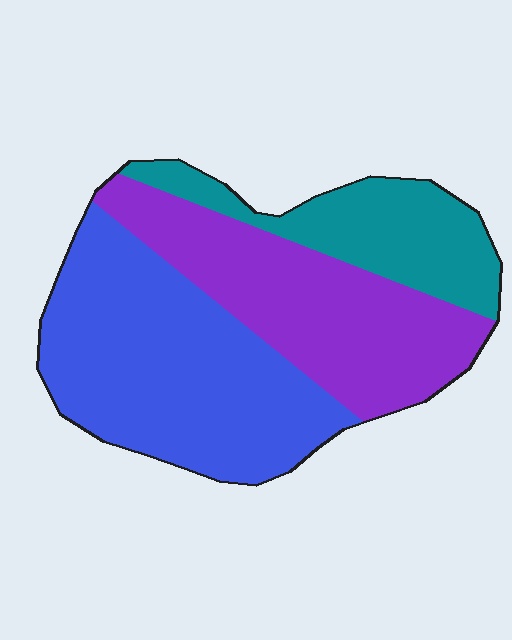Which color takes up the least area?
Teal, at roughly 20%.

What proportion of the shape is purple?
Purple takes up about one third (1/3) of the shape.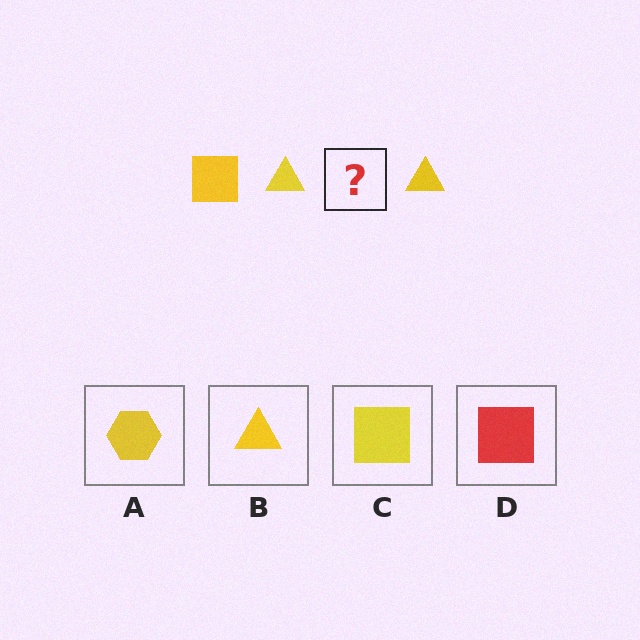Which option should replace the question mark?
Option C.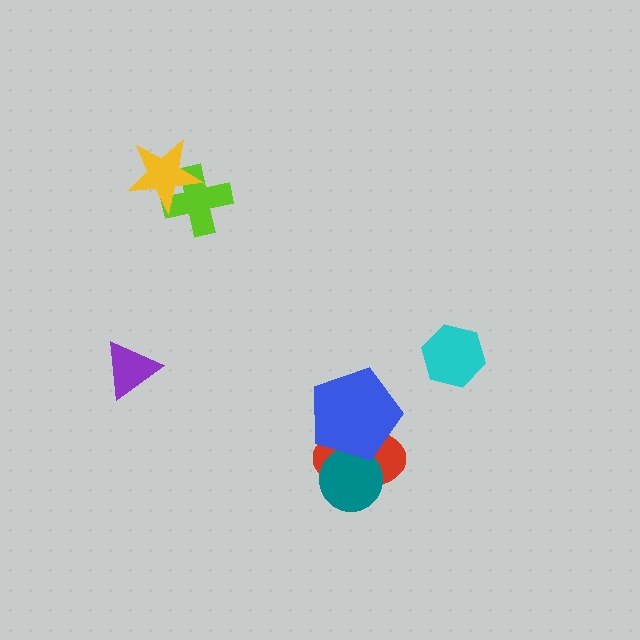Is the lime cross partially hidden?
Yes, it is partially covered by another shape.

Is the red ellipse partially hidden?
Yes, it is partially covered by another shape.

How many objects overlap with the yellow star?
1 object overlaps with the yellow star.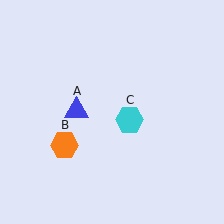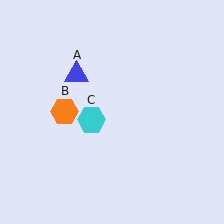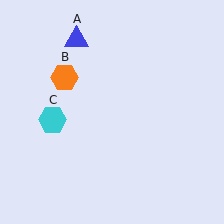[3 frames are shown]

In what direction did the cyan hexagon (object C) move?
The cyan hexagon (object C) moved left.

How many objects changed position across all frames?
3 objects changed position: blue triangle (object A), orange hexagon (object B), cyan hexagon (object C).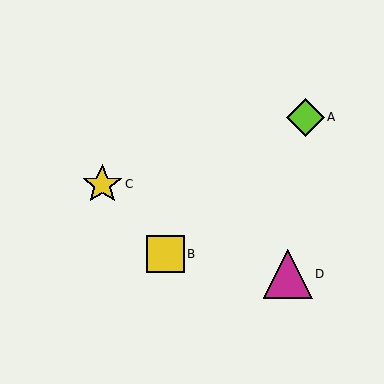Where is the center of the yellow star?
The center of the yellow star is at (102, 184).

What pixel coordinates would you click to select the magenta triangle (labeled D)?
Click at (288, 274) to select the magenta triangle D.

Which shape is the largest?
The magenta triangle (labeled D) is the largest.